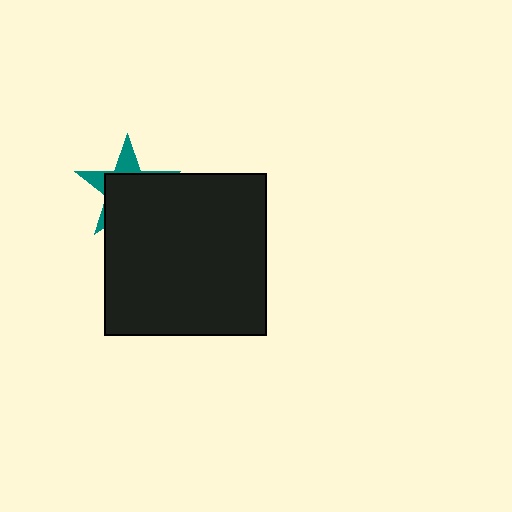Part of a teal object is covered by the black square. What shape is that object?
It is a star.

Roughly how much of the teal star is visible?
A small part of it is visible (roughly 30%).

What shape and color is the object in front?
The object in front is a black square.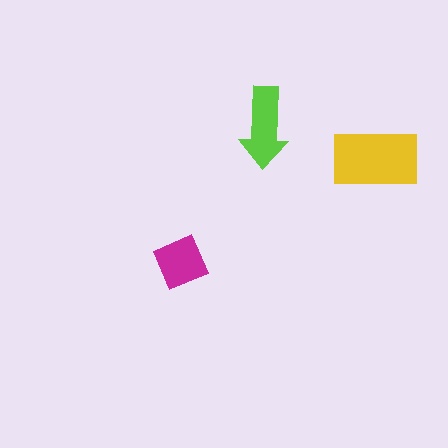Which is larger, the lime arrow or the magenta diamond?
The lime arrow.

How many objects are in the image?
There are 3 objects in the image.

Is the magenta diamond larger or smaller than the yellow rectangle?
Smaller.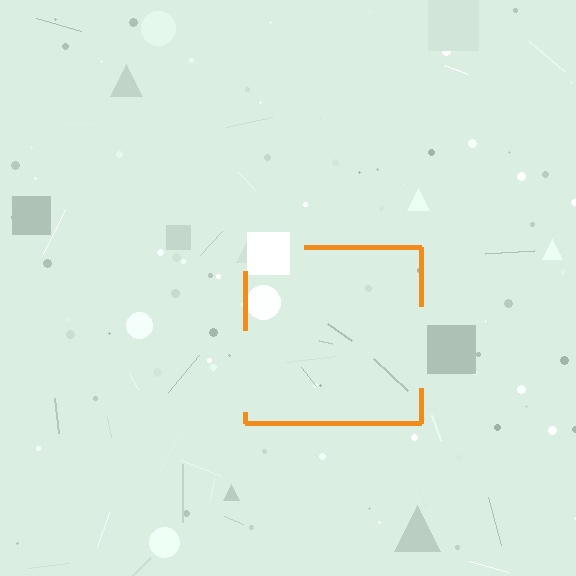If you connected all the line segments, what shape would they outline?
They would outline a square.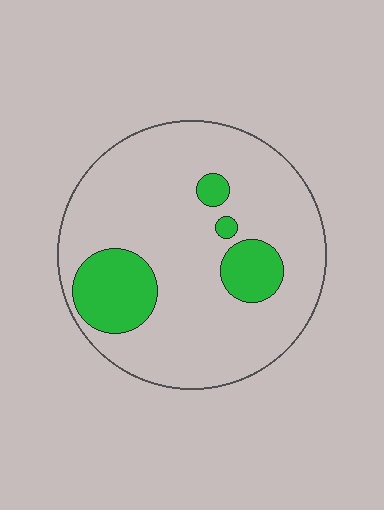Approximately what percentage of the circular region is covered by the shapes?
Approximately 20%.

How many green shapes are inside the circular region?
4.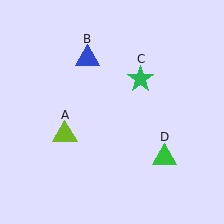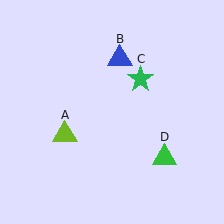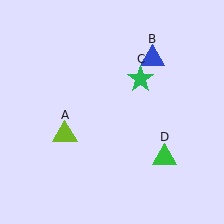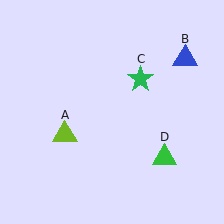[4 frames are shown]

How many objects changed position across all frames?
1 object changed position: blue triangle (object B).